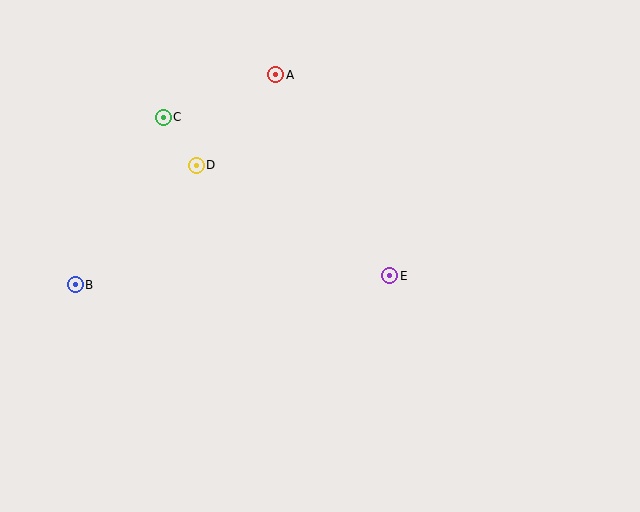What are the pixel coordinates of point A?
Point A is at (276, 75).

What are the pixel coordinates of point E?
Point E is at (390, 276).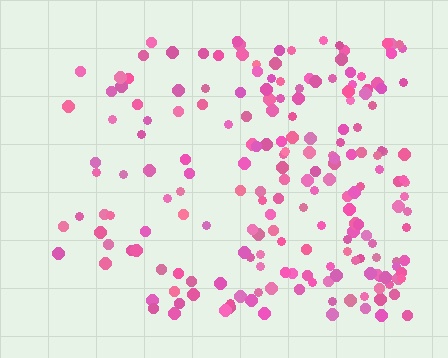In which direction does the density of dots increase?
From left to right, with the right side densest.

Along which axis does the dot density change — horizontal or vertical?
Horizontal.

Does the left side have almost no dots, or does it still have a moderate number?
Still a moderate number, just noticeably fewer than the right.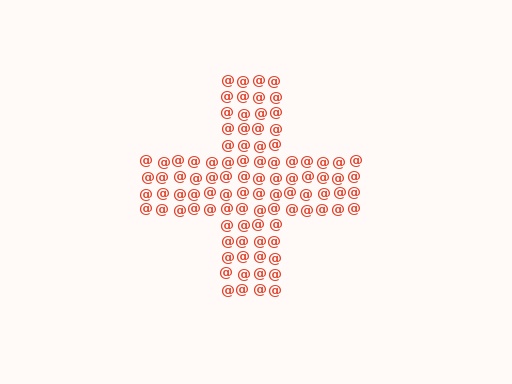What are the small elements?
The small elements are at signs.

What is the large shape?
The large shape is a cross.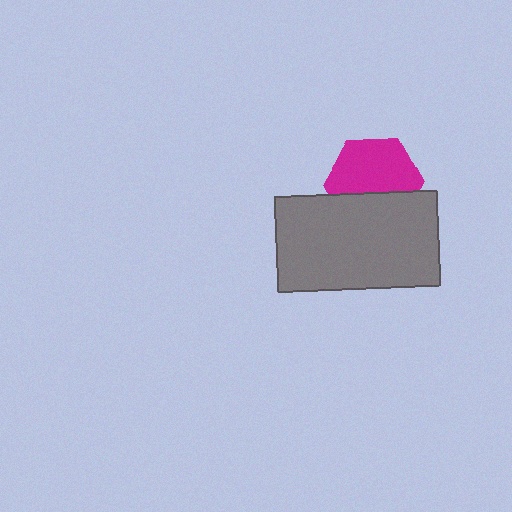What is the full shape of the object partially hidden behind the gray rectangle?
The partially hidden object is a magenta hexagon.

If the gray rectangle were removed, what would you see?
You would see the complete magenta hexagon.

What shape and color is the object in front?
The object in front is a gray rectangle.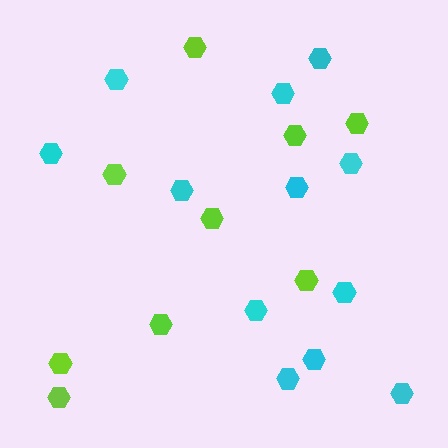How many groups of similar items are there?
There are 2 groups: one group of cyan hexagons (12) and one group of lime hexagons (9).